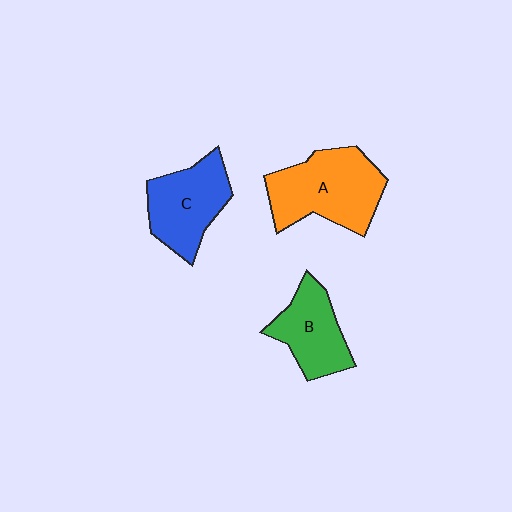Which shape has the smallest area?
Shape B (green).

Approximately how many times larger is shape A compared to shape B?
Approximately 1.5 times.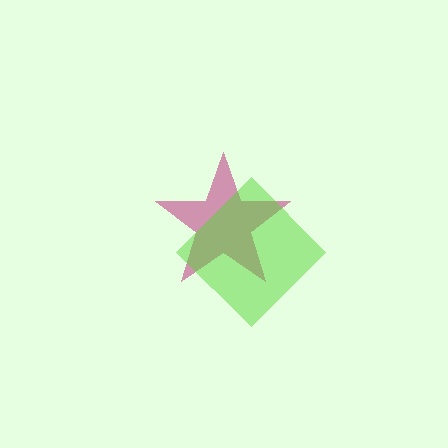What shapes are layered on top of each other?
The layered shapes are: a magenta star, a lime diamond.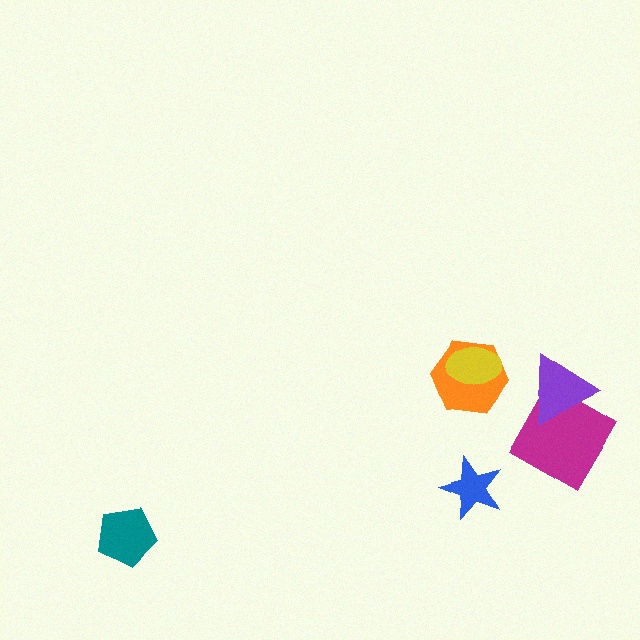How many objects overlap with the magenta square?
1 object overlaps with the magenta square.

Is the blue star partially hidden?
No, no other shape covers it.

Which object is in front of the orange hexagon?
The yellow ellipse is in front of the orange hexagon.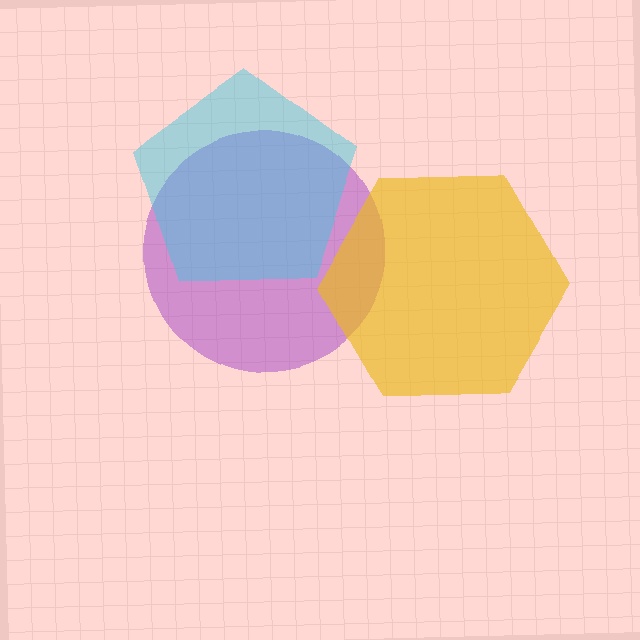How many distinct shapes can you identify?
There are 3 distinct shapes: a purple circle, a cyan pentagon, a yellow hexagon.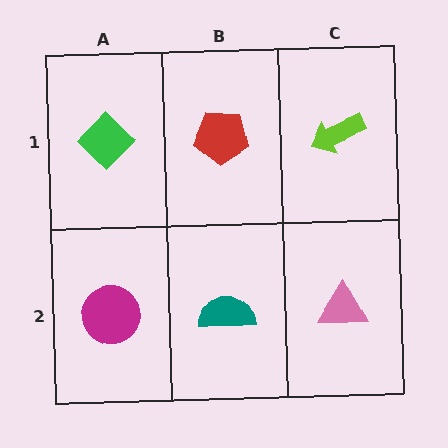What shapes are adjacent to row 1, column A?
A magenta circle (row 2, column A), a red pentagon (row 1, column B).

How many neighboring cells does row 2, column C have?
2.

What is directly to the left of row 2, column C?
A teal semicircle.